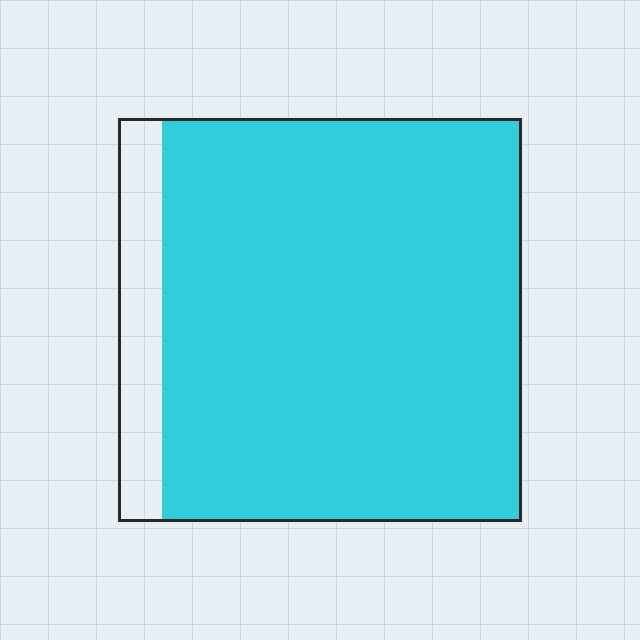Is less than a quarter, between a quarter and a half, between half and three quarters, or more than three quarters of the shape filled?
More than three quarters.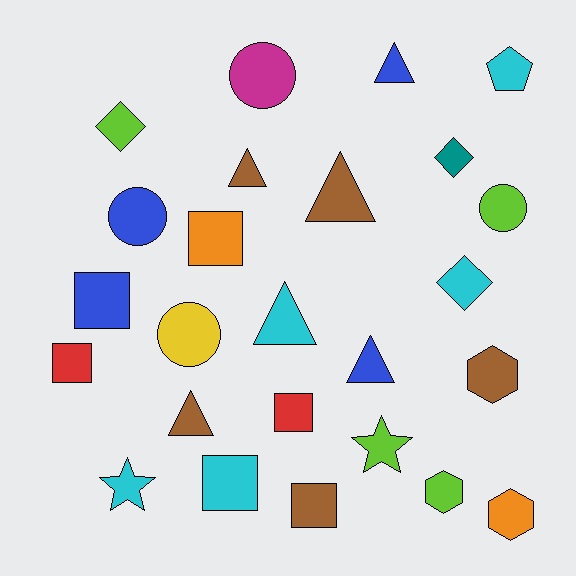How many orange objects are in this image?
There are 2 orange objects.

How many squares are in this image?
There are 6 squares.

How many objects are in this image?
There are 25 objects.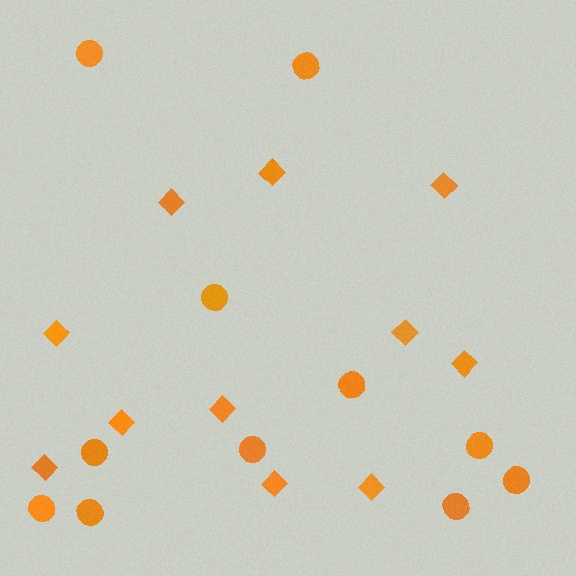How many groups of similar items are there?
There are 2 groups: one group of circles (11) and one group of diamonds (11).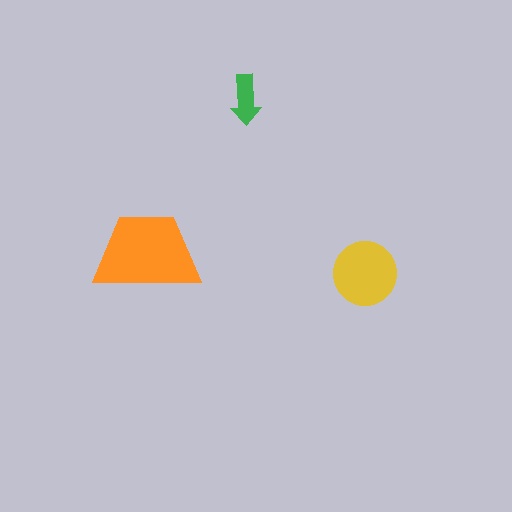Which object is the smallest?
The green arrow.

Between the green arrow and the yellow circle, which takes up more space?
The yellow circle.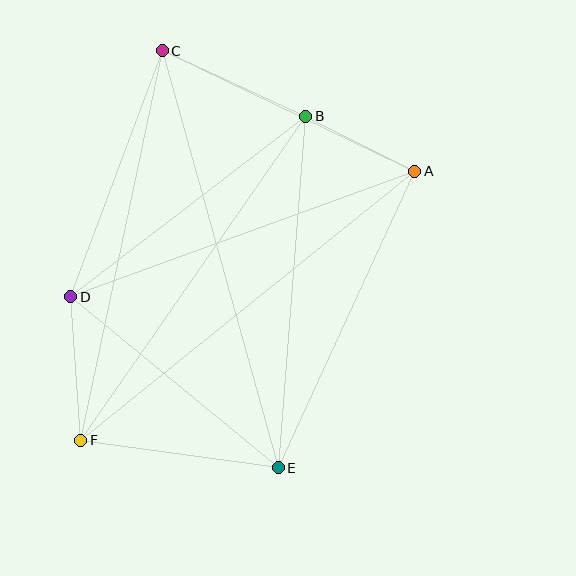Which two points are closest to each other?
Points A and B are closest to each other.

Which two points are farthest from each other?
Points C and E are farthest from each other.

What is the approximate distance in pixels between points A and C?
The distance between A and C is approximately 280 pixels.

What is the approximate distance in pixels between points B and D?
The distance between B and D is approximately 296 pixels.